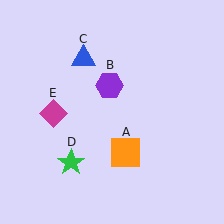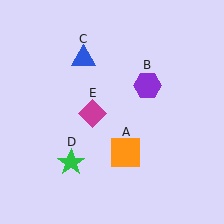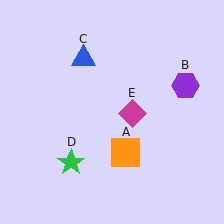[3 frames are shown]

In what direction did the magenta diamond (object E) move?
The magenta diamond (object E) moved right.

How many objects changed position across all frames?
2 objects changed position: purple hexagon (object B), magenta diamond (object E).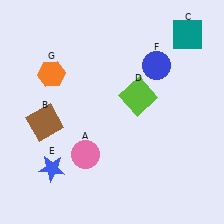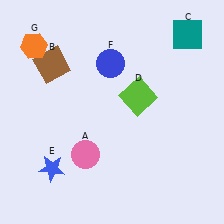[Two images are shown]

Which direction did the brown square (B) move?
The brown square (B) moved up.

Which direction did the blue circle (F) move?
The blue circle (F) moved left.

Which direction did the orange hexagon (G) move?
The orange hexagon (G) moved up.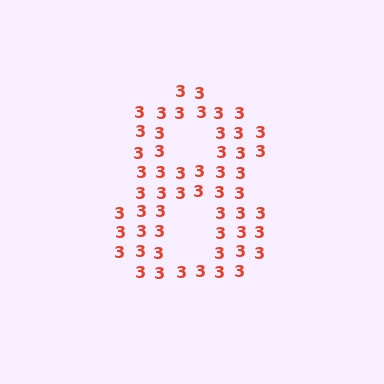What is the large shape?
The large shape is the digit 8.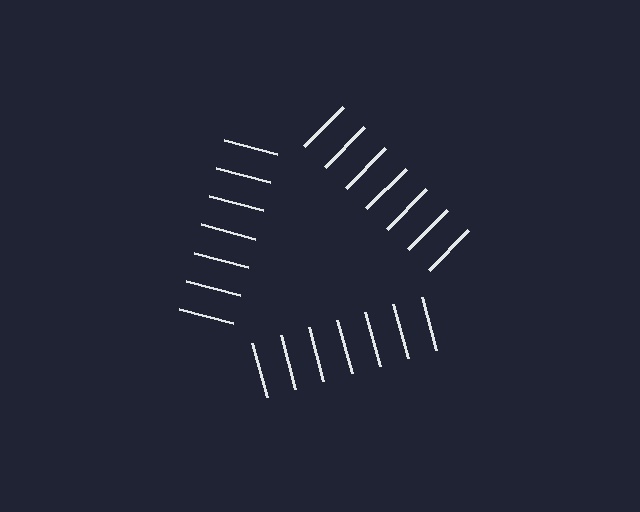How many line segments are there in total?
21 — 7 along each of the 3 edges.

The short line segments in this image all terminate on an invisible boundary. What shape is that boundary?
An illusory triangle — the line segments terminate on its edges but no continuous stroke is drawn.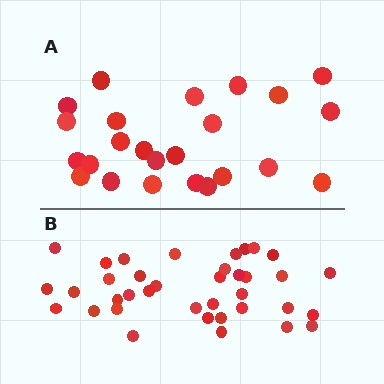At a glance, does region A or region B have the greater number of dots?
Region B (the bottom region) has more dots.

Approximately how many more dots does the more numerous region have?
Region B has approximately 15 more dots than region A.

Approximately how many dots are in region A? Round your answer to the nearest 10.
About 20 dots. (The exact count is 24, which rounds to 20.)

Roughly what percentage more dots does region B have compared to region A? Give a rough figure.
About 55% more.